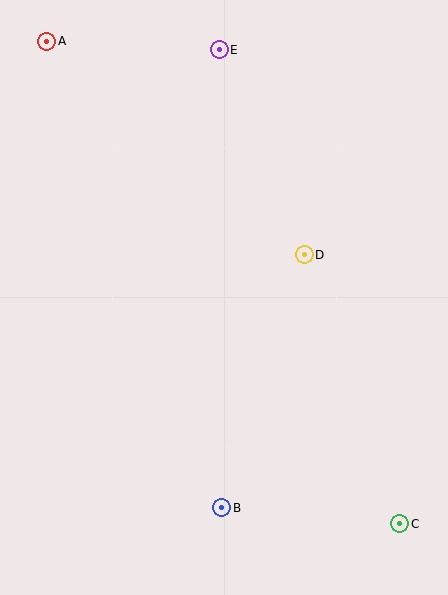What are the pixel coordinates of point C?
Point C is at (400, 524).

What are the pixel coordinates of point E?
Point E is at (219, 50).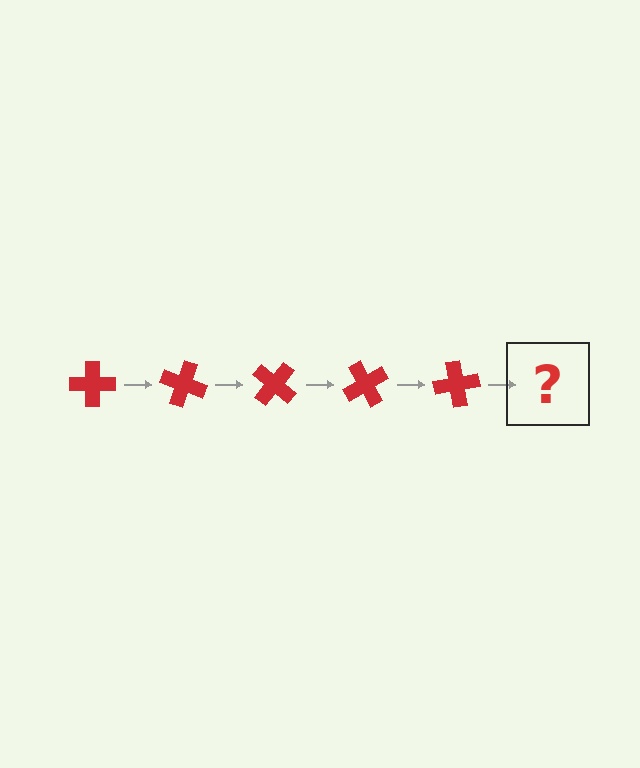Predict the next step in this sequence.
The next step is a red cross rotated 100 degrees.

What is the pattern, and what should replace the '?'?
The pattern is that the cross rotates 20 degrees each step. The '?' should be a red cross rotated 100 degrees.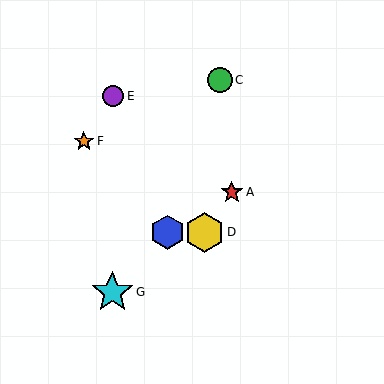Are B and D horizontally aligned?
Yes, both are at y≈232.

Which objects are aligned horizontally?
Objects B, D are aligned horizontally.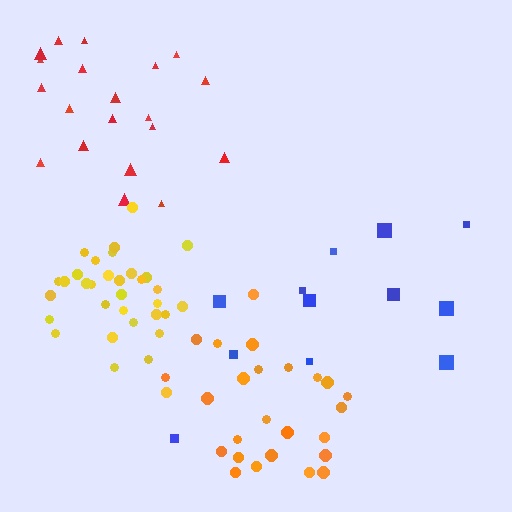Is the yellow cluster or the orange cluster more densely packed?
Yellow.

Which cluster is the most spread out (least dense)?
Blue.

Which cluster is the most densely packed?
Yellow.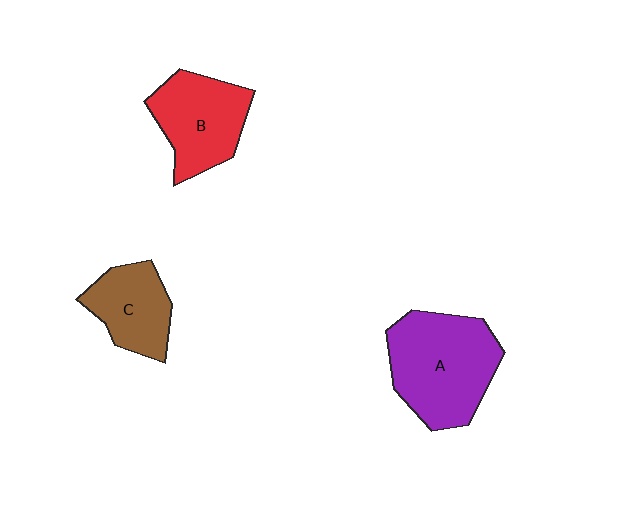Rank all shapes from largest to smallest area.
From largest to smallest: A (purple), B (red), C (brown).